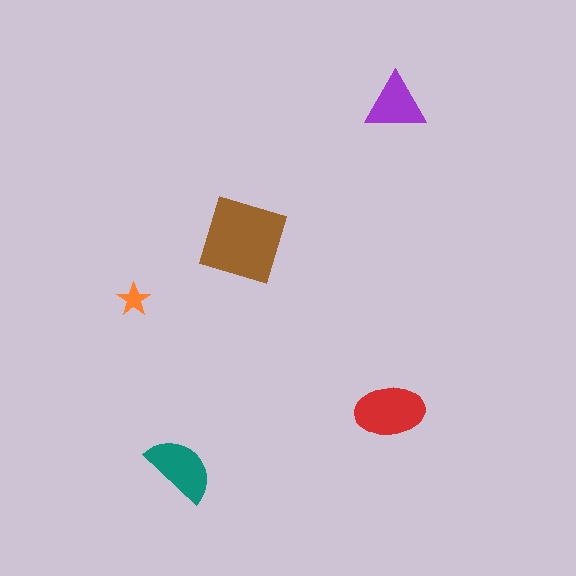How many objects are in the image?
There are 5 objects in the image.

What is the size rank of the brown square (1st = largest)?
1st.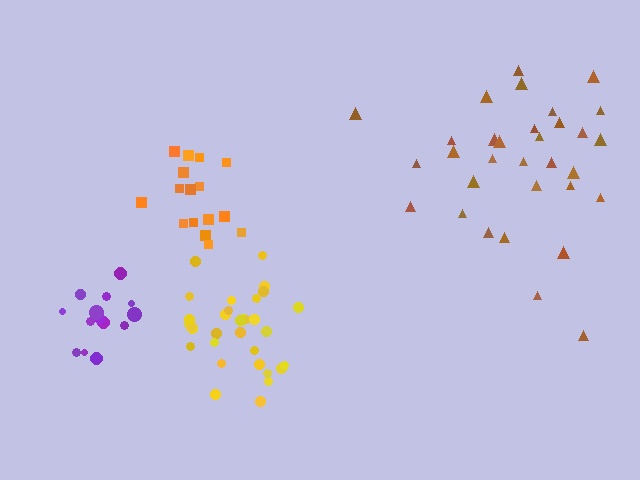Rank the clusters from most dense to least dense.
yellow, purple, orange, brown.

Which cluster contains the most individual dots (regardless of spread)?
Yellow (32).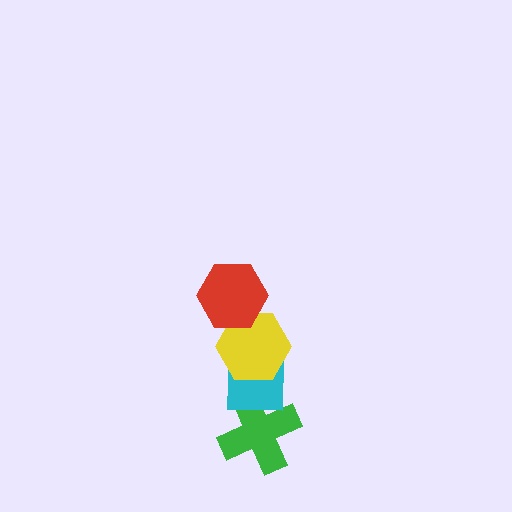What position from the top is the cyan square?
The cyan square is 3rd from the top.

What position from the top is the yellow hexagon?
The yellow hexagon is 2nd from the top.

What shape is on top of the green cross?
The cyan square is on top of the green cross.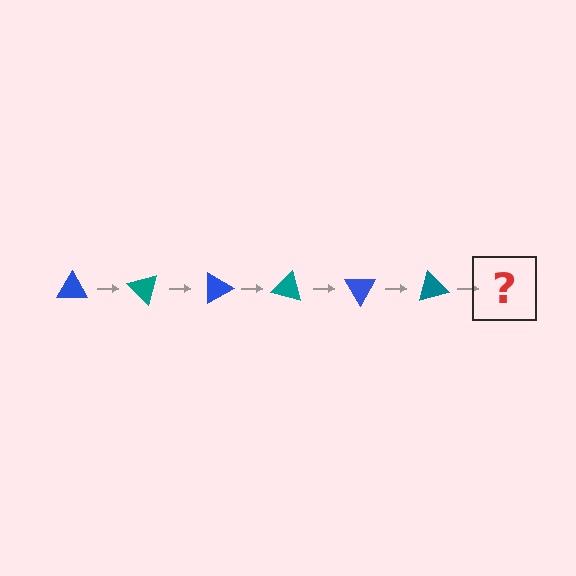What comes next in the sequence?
The next element should be a blue triangle, rotated 270 degrees from the start.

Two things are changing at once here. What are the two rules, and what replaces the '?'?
The two rules are that it rotates 45 degrees each step and the color cycles through blue and teal. The '?' should be a blue triangle, rotated 270 degrees from the start.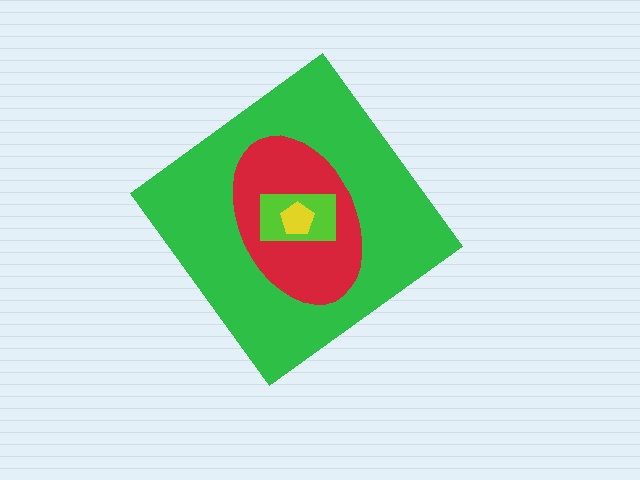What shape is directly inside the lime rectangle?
The yellow pentagon.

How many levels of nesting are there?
4.